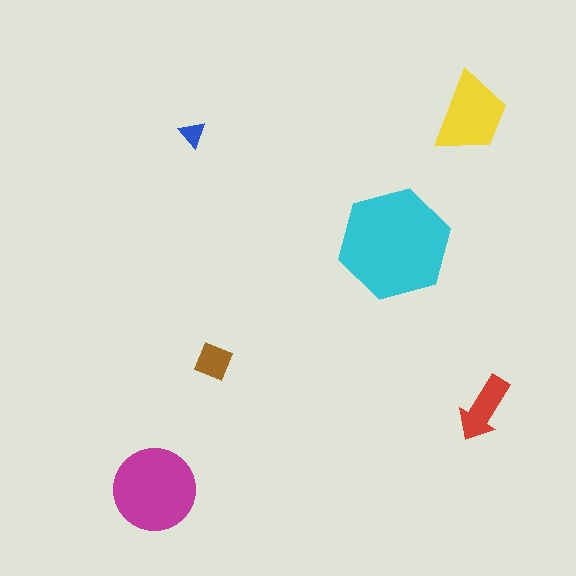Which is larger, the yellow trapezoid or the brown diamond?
The yellow trapezoid.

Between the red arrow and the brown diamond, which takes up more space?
The red arrow.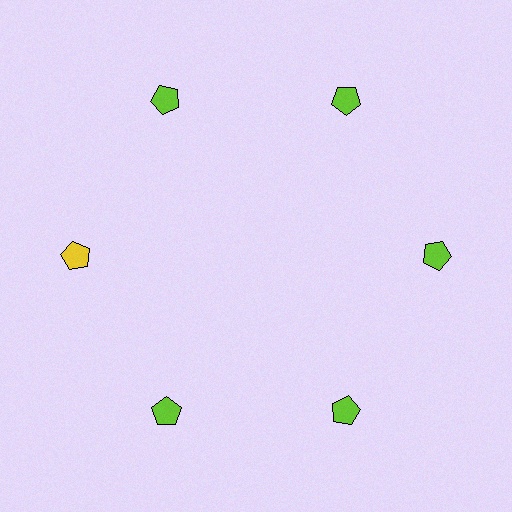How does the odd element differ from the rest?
It has a different color: yellow instead of lime.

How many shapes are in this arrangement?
There are 6 shapes arranged in a ring pattern.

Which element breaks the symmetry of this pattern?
The yellow pentagon at roughly the 9 o'clock position breaks the symmetry. All other shapes are lime pentagons.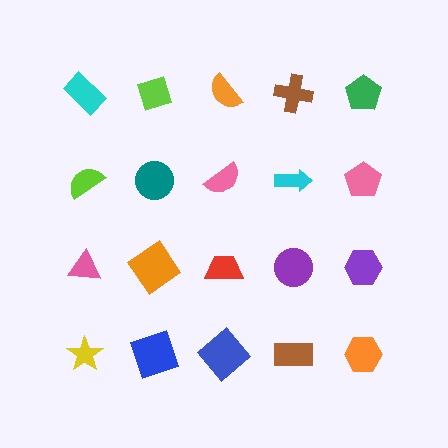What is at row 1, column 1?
A cyan rectangle.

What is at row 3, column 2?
An orange diamond.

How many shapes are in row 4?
5 shapes.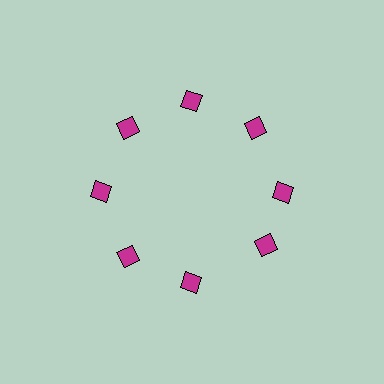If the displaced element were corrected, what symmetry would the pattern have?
It would have 8-fold rotational symmetry — the pattern would map onto itself every 45 degrees.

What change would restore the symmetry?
The symmetry would be restored by rotating it back into even spacing with its neighbors so that all 8 diamonds sit at equal angles and equal distance from the center.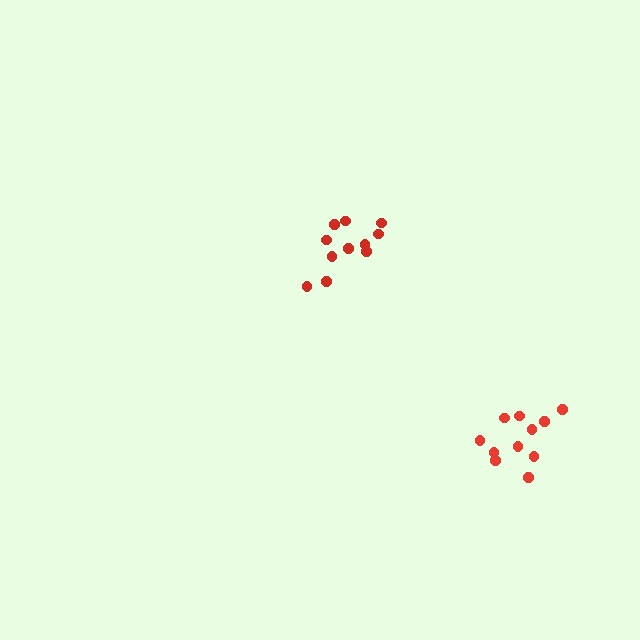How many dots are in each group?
Group 1: 11 dots, Group 2: 11 dots (22 total).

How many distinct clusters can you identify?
There are 2 distinct clusters.